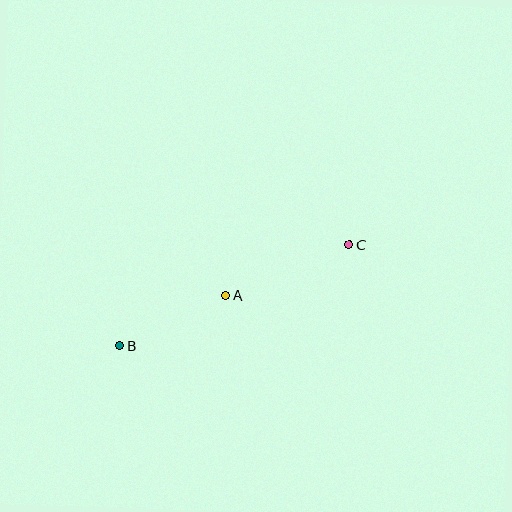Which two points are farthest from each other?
Points B and C are farthest from each other.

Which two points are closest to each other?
Points A and B are closest to each other.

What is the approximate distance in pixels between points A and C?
The distance between A and C is approximately 133 pixels.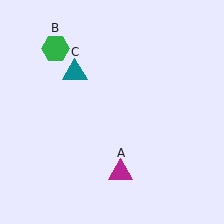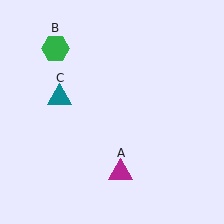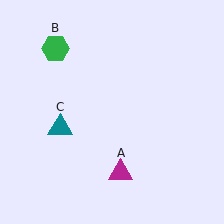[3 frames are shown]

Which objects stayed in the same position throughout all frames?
Magenta triangle (object A) and green hexagon (object B) remained stationary.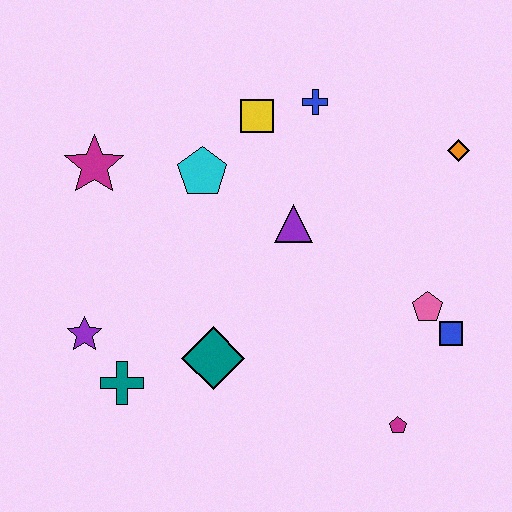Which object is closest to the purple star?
The teal cross is closest to the purple star.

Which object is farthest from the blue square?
The magenta star is farthest from the blue square.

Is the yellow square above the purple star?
Yes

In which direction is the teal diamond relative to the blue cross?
The teal diamond is below the blue cross.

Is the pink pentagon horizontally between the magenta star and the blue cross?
No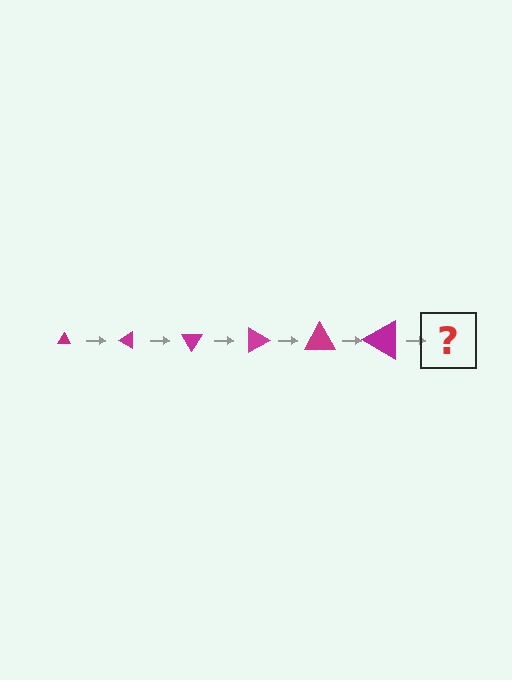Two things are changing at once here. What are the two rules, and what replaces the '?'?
The two rules are that the triangle grows larger each step and it rotates 30 degrees each step. The '?' should be a triangle, larger than the previous one and rotated 180 degrees from the start.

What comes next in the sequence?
The next element should be a triangle, larger than the previous one and rotated 180 degrees from the start.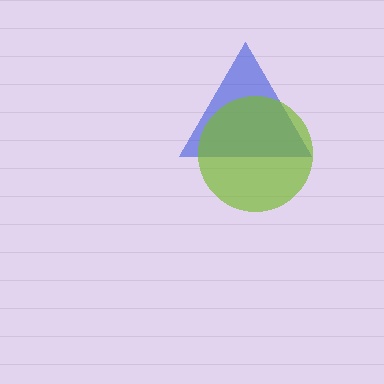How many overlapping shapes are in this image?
There are 2 overlapping shapes in the image.